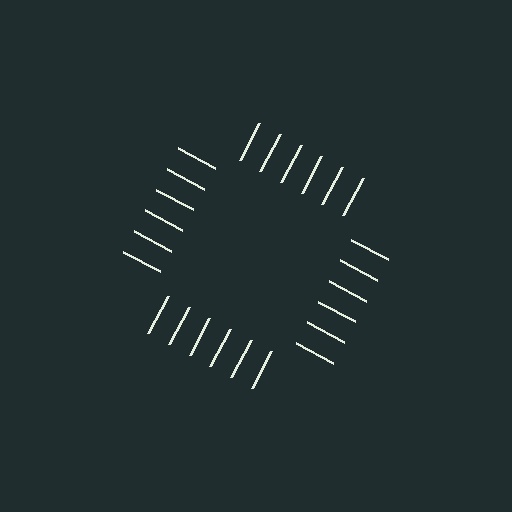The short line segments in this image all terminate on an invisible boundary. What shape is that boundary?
An illusory square — the line segments terminate on its edges but no continuous stroke is drawn.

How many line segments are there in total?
24 — 6 along each of the 4 edges.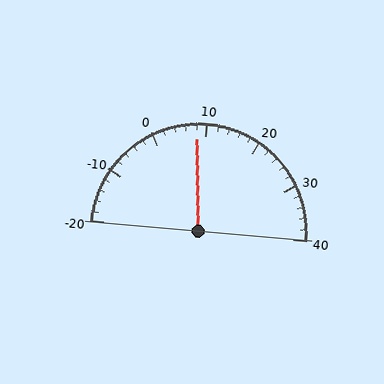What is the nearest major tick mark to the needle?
The nearest major tick mark is 10.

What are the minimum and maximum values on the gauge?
The gauge ranges from -20 to 40.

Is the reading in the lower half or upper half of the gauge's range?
The reading is in the lower half of the range (-20 to 40).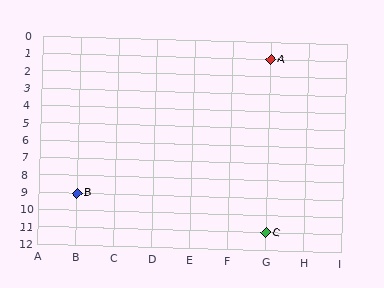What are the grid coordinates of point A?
Point A is at grid coordinates (G, 1).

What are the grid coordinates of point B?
Point B is at grid coordinates (B, 9).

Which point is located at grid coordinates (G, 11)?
Point C is at (G, 11).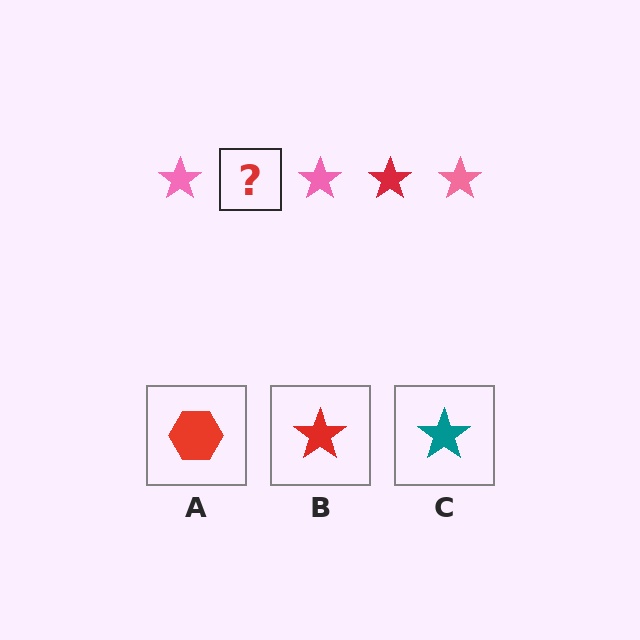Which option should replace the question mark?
Option B.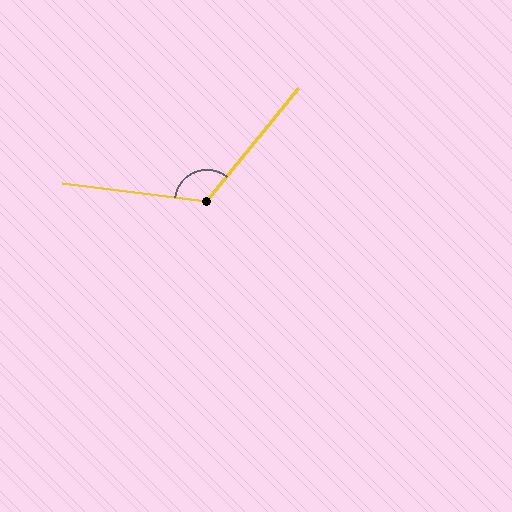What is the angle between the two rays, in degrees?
Approximately 122 degrees.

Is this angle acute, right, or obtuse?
It is obtuse.